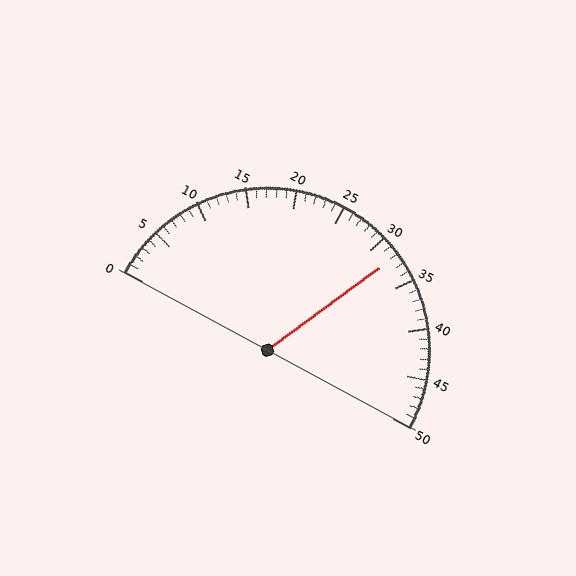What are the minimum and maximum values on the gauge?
The gauge ranges from 0 to 50.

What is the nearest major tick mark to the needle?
The nearest major tick mark is 30.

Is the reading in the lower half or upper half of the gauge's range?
The reading is in the upper half of the range (0 to 50).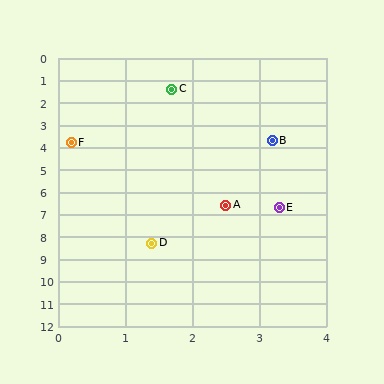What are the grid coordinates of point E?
Point E is at approximately (3.3, 6.7).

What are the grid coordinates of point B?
Point B is at approximately (3.2, 3.7).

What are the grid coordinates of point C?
Point C is at approximately (1.7, 1.4).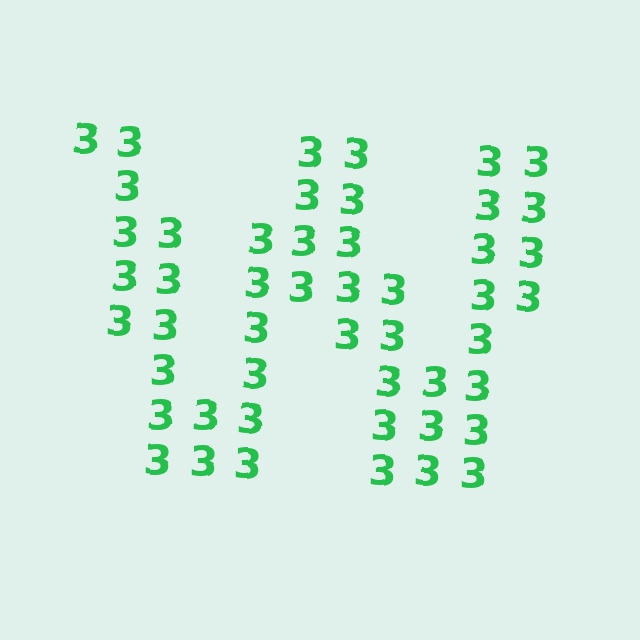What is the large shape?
The large shape is the letter W.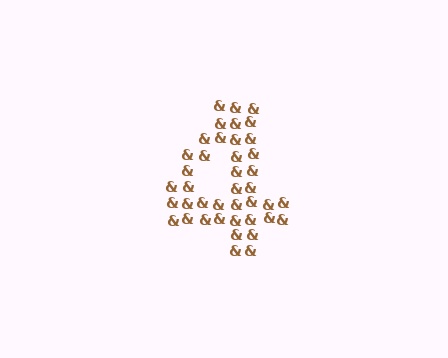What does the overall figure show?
The overall figure shows the digit 4.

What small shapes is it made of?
It is made of small ampersands.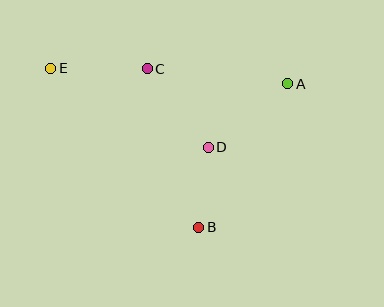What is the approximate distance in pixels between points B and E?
The distance between B and E is approximately 217 pixels.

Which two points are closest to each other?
Points B and D are closest to each other.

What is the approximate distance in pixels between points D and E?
The distance between D and E is approximately 176 pixels.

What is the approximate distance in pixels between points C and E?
The distance between C and E is approximately 96 pixels.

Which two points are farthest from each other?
Points A and E are farthest from each other.